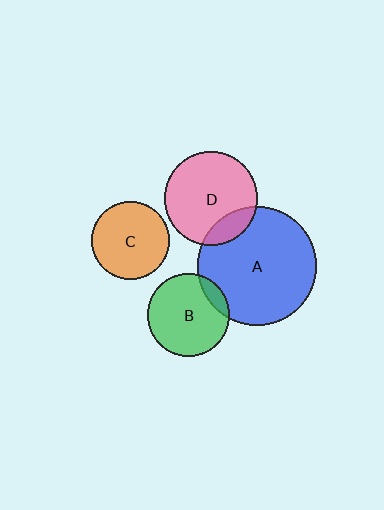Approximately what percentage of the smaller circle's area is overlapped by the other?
Approximately 15%.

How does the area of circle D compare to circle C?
Approximately 1.4 times.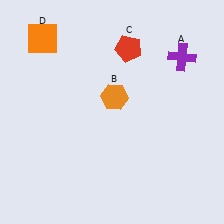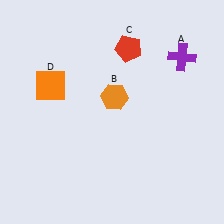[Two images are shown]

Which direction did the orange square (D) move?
The orange square (D) moved down.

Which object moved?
The orange square (D) moved down.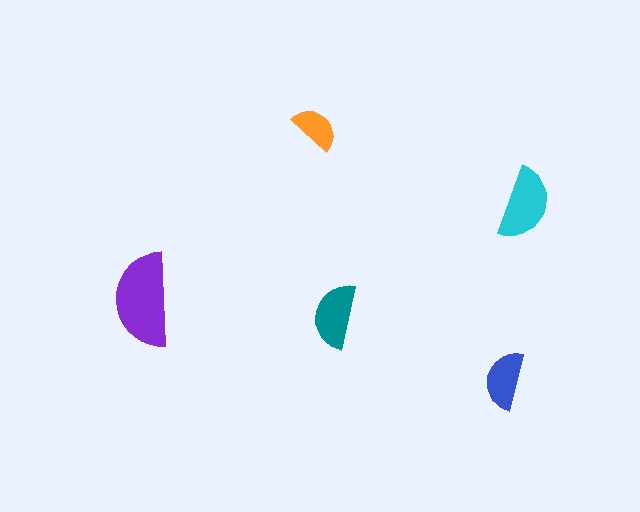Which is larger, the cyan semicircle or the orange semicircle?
The cyan one.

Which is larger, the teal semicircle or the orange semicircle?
The teal one.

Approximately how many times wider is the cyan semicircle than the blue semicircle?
About 1.5 times wider.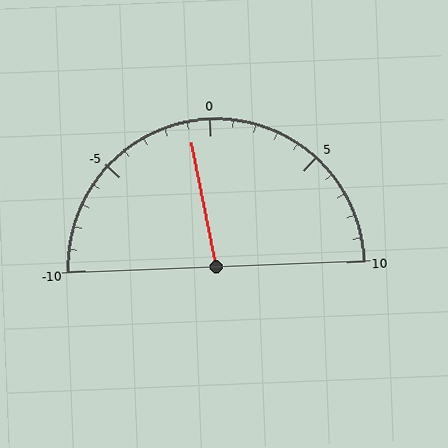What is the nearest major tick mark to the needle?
The nearest major tick mark is 0.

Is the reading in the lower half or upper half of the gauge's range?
The reading is in the lower half of the range (-10 to 10).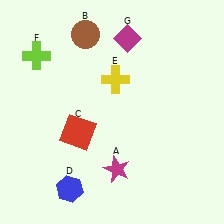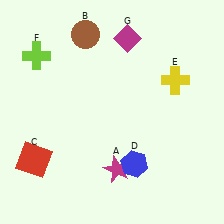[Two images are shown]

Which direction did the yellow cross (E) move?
The yellow cross (E) moved right.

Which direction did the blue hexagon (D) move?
The blue hexagon (D) moved right.